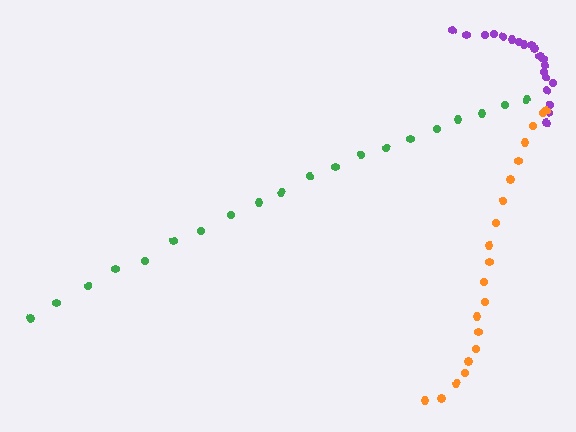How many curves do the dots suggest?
There are 3 distinct paths.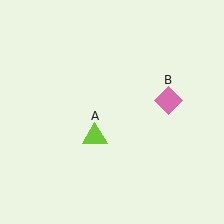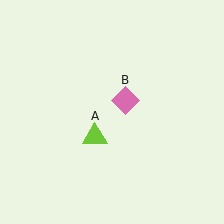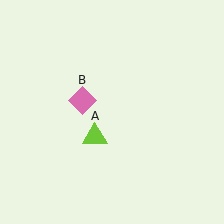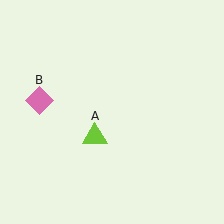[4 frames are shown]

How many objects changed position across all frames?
1 object changed position: pink diamond (object B).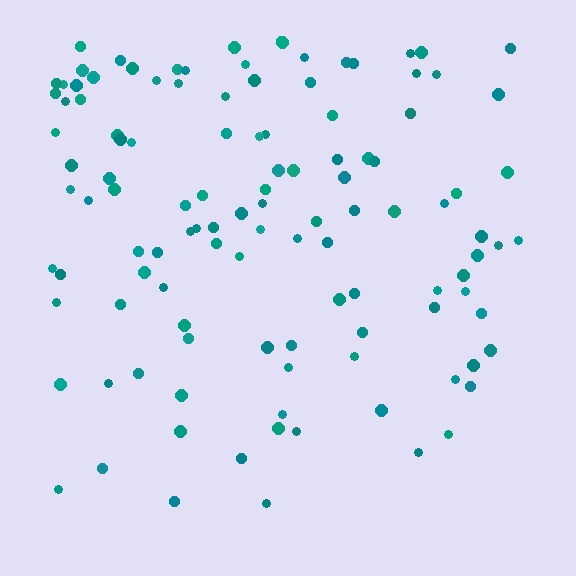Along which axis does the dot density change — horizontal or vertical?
Vertical.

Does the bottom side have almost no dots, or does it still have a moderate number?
Still a moderate number, just noticeably fewer than the top.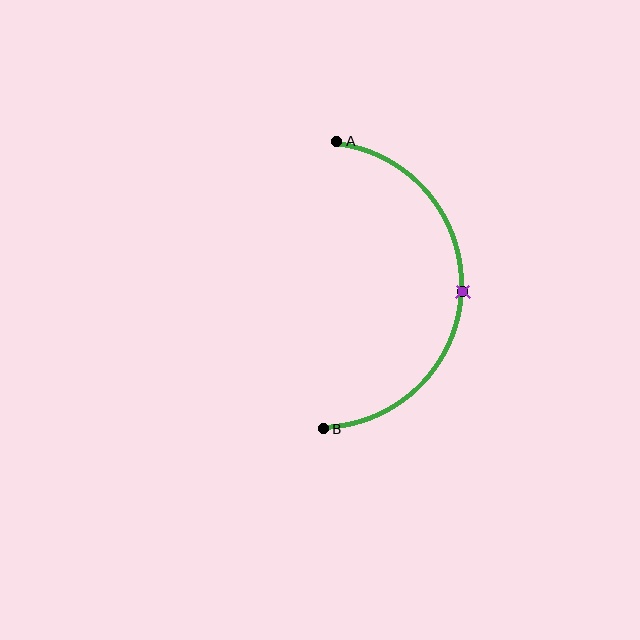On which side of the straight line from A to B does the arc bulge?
The arc bulges to the right of the straight line connecting A and B.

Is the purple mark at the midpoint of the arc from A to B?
Yes. The purple mark lies on the arc at equal arc-length from both A and B — it is the arc midpoint.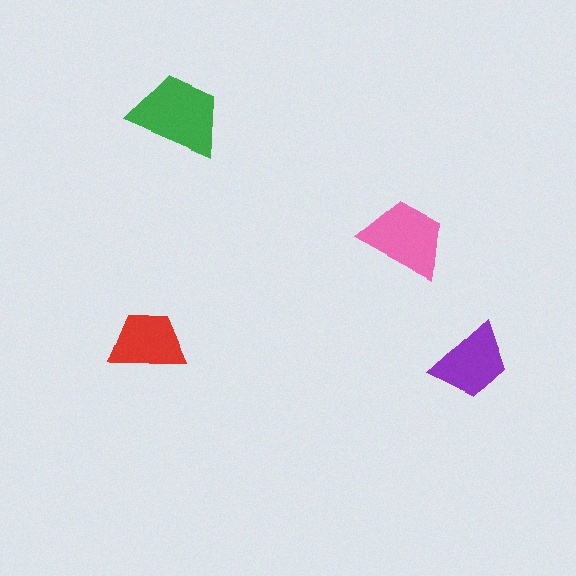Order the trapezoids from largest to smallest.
the green one, the pink one, the purple one, the red one.